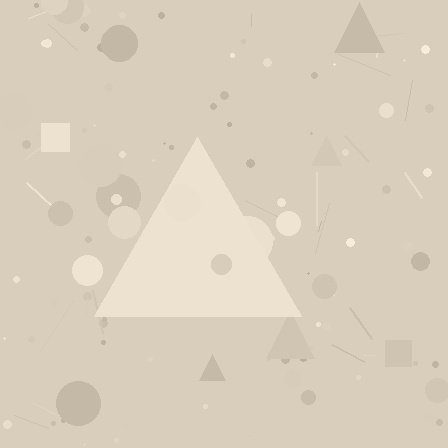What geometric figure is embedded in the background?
A triangle is embedded in the background.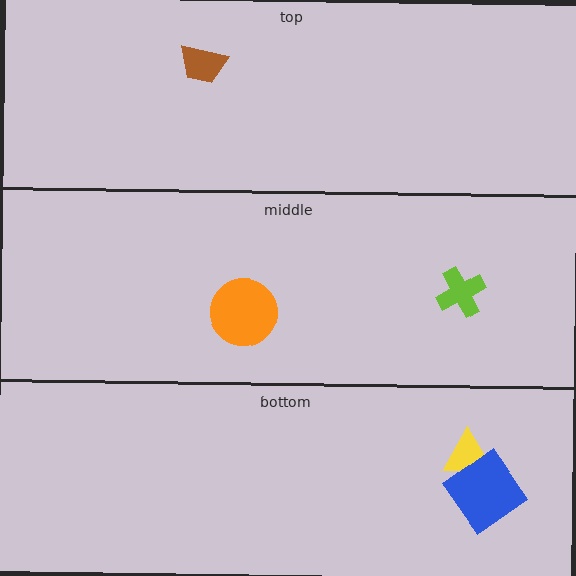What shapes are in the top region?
The brown trapezoid.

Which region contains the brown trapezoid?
The top region.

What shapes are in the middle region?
The lime cross, the orange circle.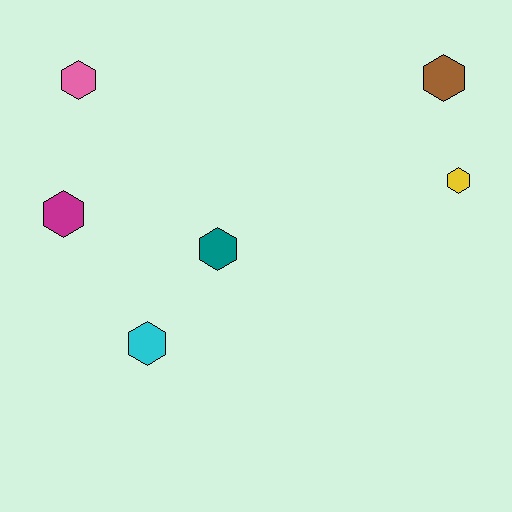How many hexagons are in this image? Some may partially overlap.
There are 6 hexagons.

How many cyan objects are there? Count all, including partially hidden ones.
There is 1 cyan object.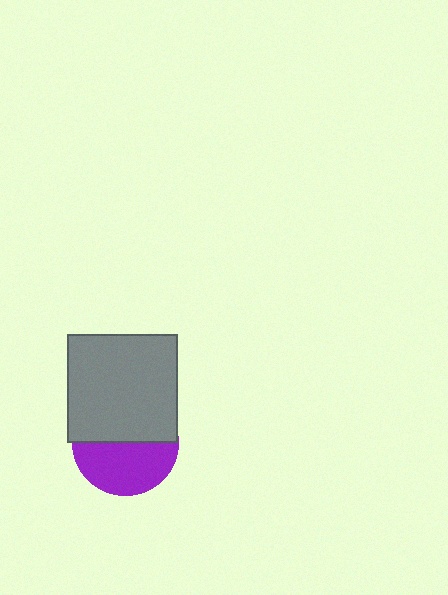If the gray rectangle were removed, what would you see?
You would see the complete purple circle.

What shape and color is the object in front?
The object in front is a gray rectangle.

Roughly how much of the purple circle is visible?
About half of it is visible (roughly 50%).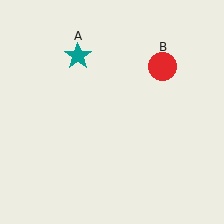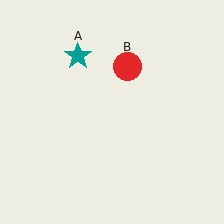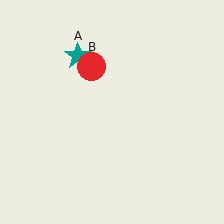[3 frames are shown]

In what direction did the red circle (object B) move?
The red circle (object B) moved left.